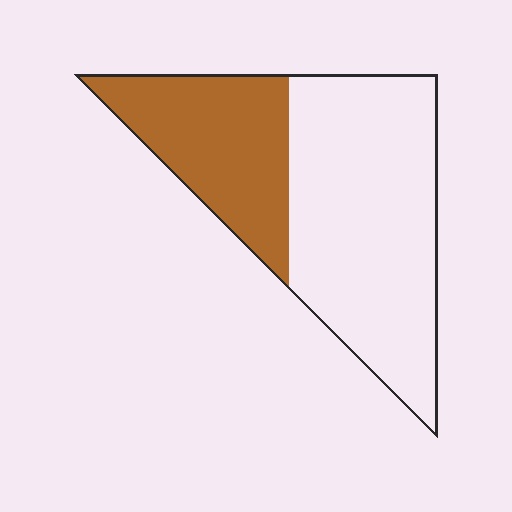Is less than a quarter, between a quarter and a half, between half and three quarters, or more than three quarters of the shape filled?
Between a quarter and a half.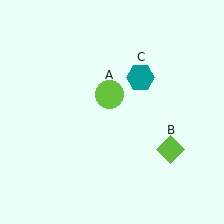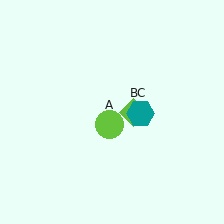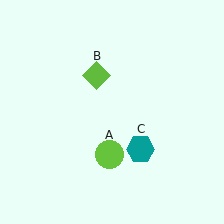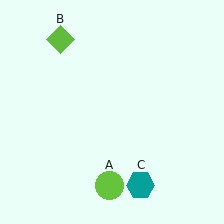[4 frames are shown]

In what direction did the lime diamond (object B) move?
The lime diamond (object B) moved up and to the left.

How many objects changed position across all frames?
3 objects changed position: lime circle (object A), lime diamond (object B), teal hexagon (object C).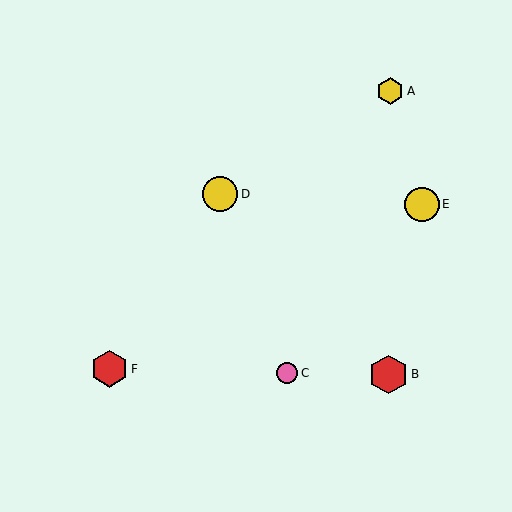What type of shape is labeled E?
Shape E is a yellow circle.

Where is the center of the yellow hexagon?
The center of the yellow hexagon is at (390, 91).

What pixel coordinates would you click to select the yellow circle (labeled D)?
Click at (220, 194) to select the yellow circle D.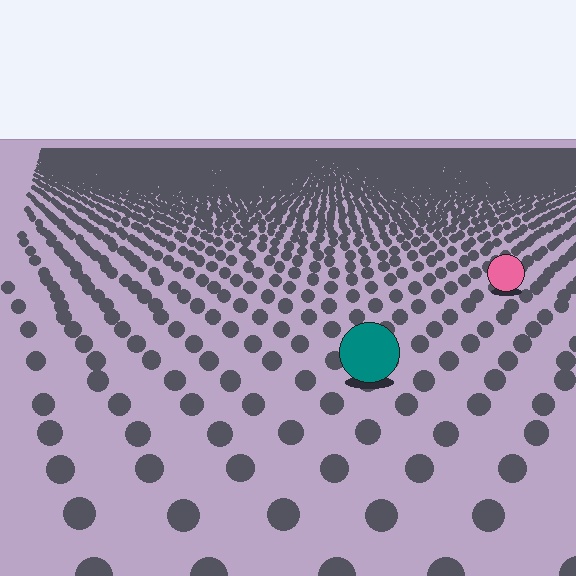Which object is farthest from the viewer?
The pink circle is farthest from the viewer. It appears smaller and the ground texture around it is denser.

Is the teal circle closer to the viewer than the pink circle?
Yes. The teal circle is closer — you can tell from the texture gradient: the ground texture is coarser near it.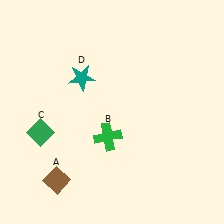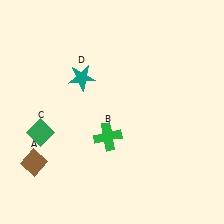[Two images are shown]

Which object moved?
The brown diamond (A) moved left.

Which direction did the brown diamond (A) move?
The brown diamond (A) moved left.